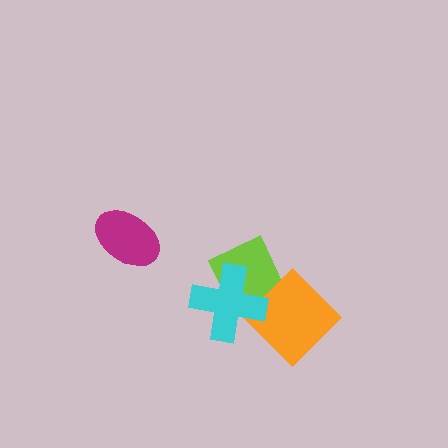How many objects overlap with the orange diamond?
2 objects overlap with the orange diamond.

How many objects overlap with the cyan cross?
2 objects overlap with the cyan cross.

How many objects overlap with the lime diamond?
2 objects overlap with the lime diamond.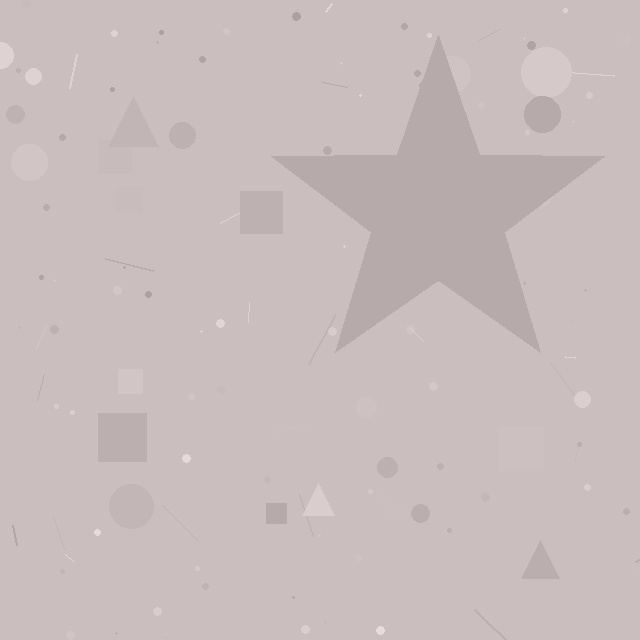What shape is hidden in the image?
A star is hidden in the image.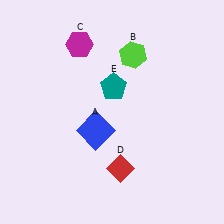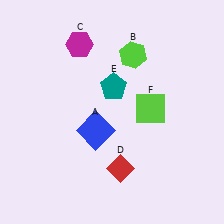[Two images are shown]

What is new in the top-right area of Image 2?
A lime square (F) was added in the top-right area of Image 2.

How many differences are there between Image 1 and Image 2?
There is 1 difference between the two images.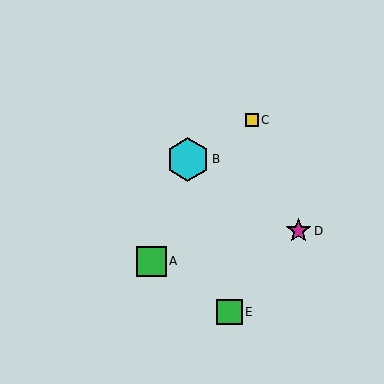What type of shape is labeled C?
Shape C is a yellow square.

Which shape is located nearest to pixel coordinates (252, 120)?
The yellow square (labeled C) at (252, 120) is nearest to that location.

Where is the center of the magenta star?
The center of the magenta star is at (298, 231).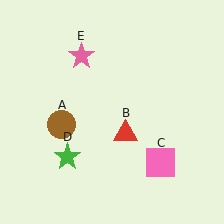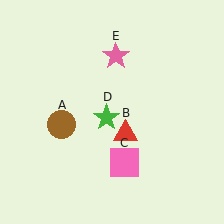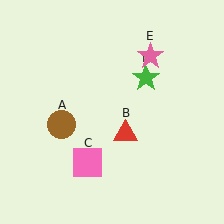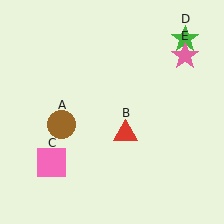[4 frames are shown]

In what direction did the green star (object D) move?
The green star (object D) moved up and to the right.